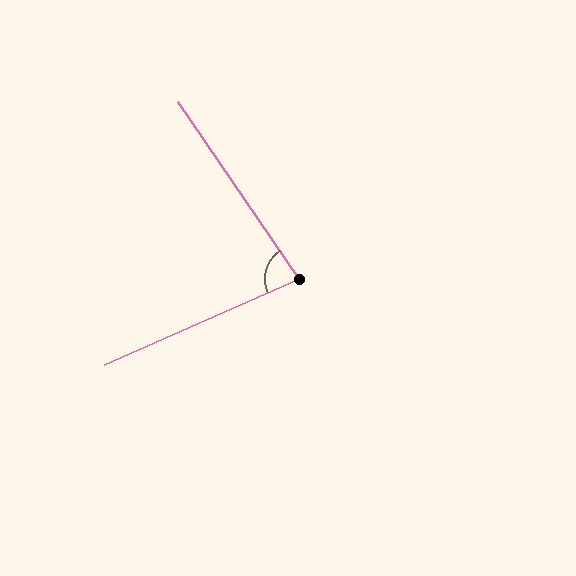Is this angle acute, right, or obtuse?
It is acute.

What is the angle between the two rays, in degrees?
Approximately 80 degrees.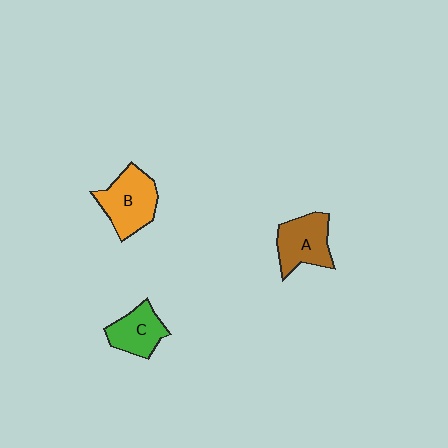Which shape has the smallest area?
Shape C (green).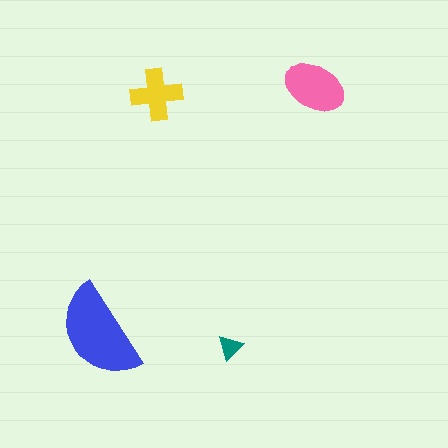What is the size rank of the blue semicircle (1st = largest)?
1st.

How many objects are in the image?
There are 4 objects in the image.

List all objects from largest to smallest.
The blue semicircle, the pink ellipse, the yellow cross, the teal triangle.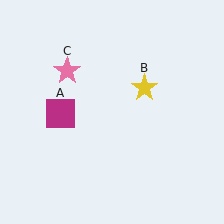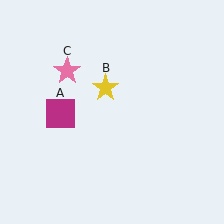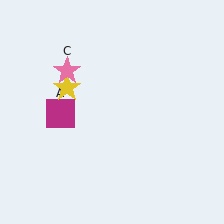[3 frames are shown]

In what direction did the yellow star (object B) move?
The yellow star (object B) moved left.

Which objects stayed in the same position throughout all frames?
Magenta square (object A) and pink star (object C) remained stationary.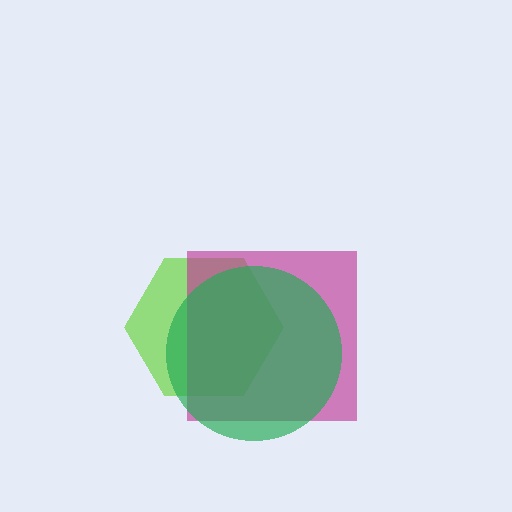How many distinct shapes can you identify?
There are 3 distinct shapes: a lime hexagon, a magenta square, a green circle.